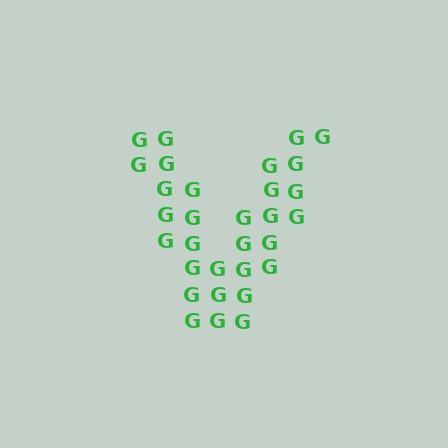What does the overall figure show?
The overall figure shows the letter V.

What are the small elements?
The small elements are letter G's.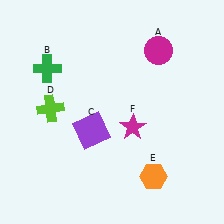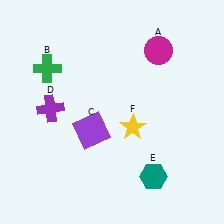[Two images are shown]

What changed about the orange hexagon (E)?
In Image 1, E is orange. In Image 2, it changed to teal.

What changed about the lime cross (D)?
In Image 1, D is lime. In Image 2, it changed to purple.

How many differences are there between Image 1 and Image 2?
There are 3 differences between the two images.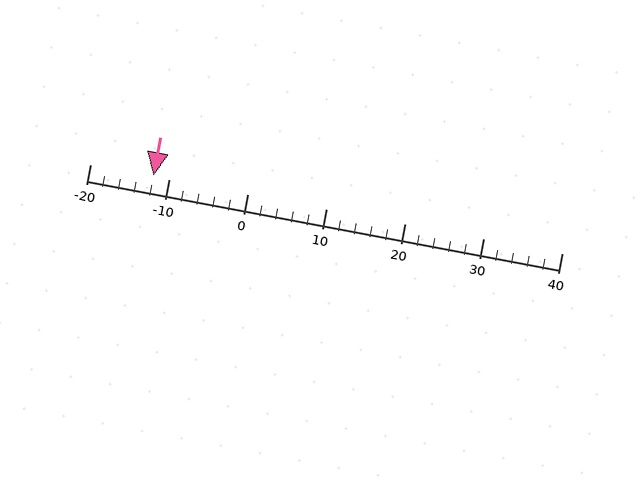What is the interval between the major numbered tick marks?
The major tick marks are spaced 10 units apart.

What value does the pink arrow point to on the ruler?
The pink arrow points to approximately -12.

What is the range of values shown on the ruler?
The ruler shows values from -20 to 40.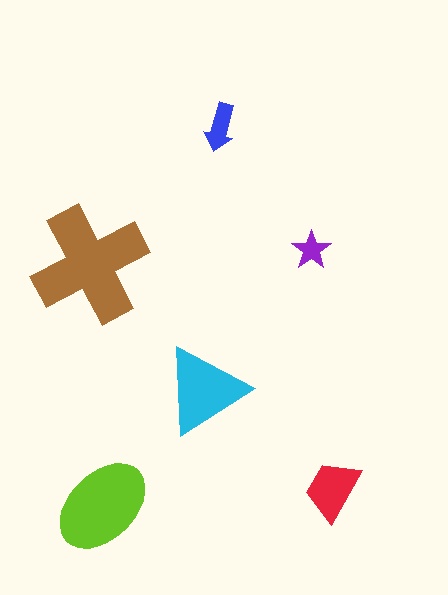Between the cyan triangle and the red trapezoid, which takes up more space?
The cyan triangle.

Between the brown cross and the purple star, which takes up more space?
The brown cross.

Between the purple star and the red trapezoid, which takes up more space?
The red trapezoid.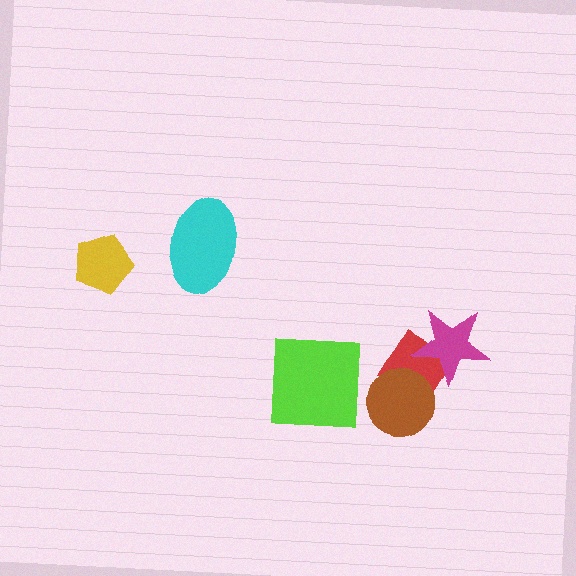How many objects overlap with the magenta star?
1 object overlaps with the magenta star.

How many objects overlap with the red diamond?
2 objects overlap with the red diamond.